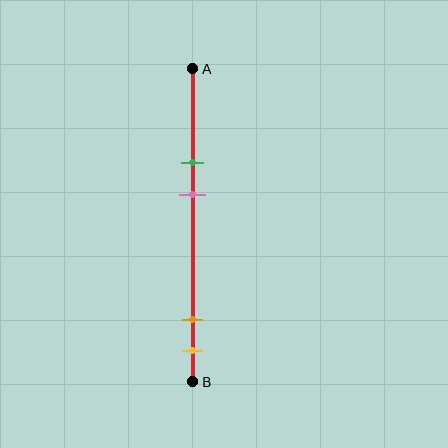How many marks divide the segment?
There are 4 marks dividing the segment.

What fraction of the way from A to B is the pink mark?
The pink mark is approximately 40% (0.4) of the way from A to B.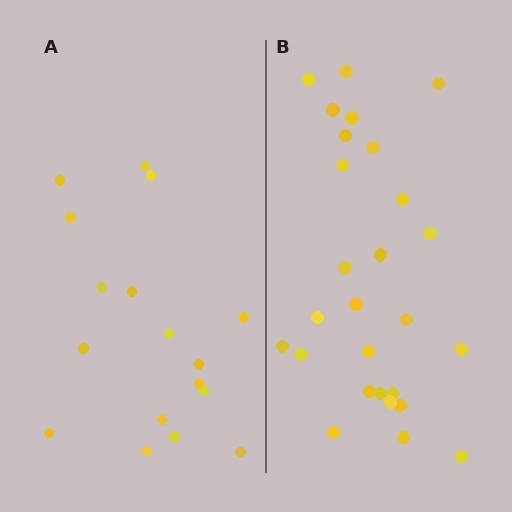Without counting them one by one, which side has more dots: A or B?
Region B (the right region) has more dots.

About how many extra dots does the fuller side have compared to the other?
Region B has roughly 10 or so more dots than region A.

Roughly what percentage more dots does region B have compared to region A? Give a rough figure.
About 60% more.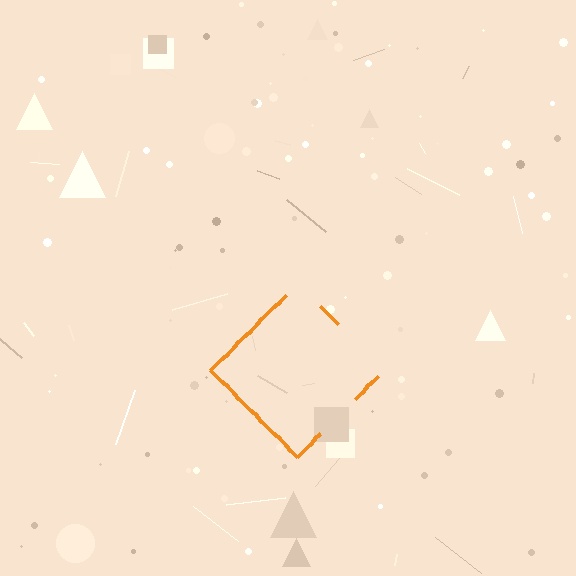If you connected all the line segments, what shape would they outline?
They would outline a diamond.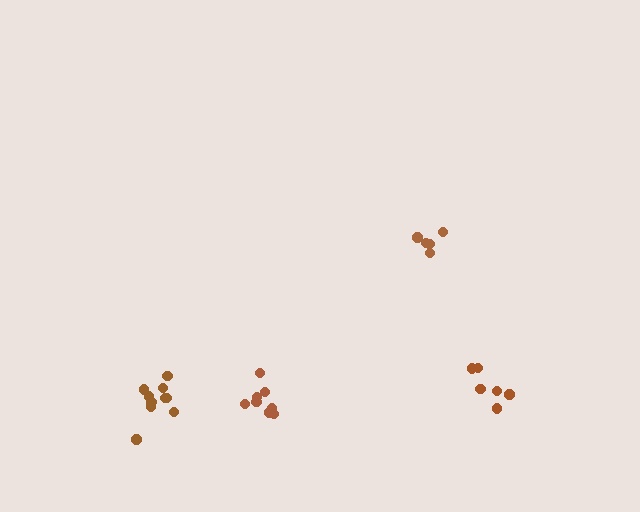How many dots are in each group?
Group 1: 8 dots, Group 2: 10 dots, Group 3: 6 dots, Group 4: 5 dots (29 total).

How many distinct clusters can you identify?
There are 4 distinct clusters.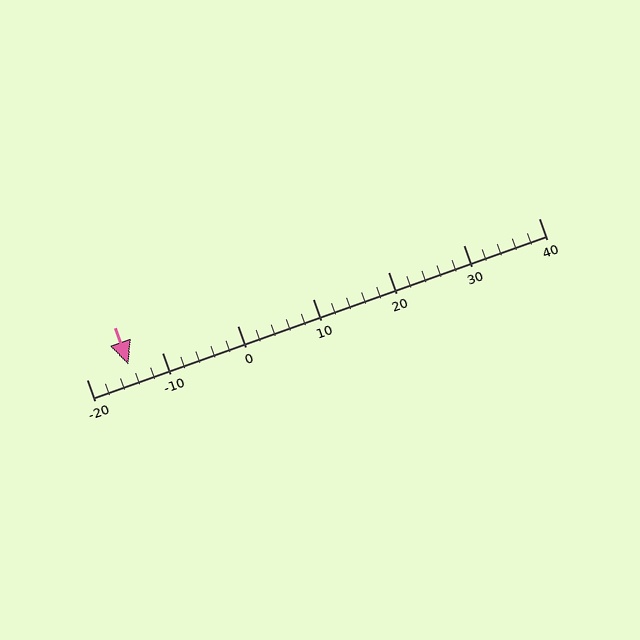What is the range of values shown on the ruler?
The ruler shows values from -20 to 40.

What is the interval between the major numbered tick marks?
The major tick marks are spaced 10 units apart.